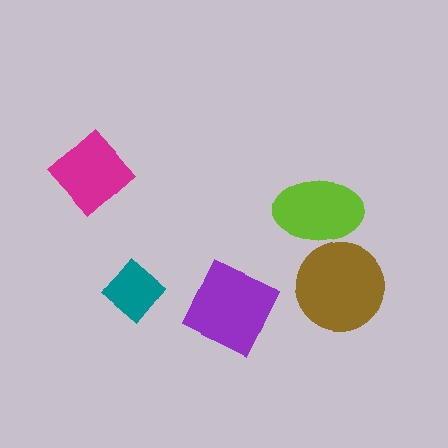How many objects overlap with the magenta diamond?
0 objects overlap with the magenta diamond.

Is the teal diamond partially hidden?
No, no other shape covers it.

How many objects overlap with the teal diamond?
0 objects overlap with the teal diamond.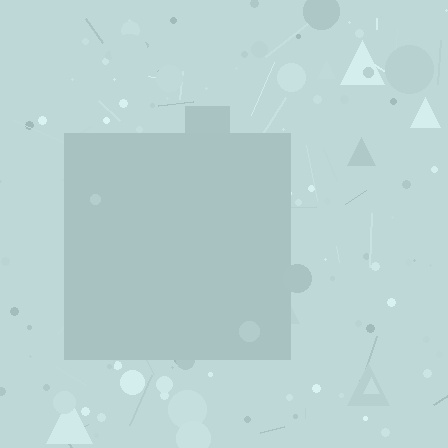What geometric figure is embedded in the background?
A square is embedded in the background.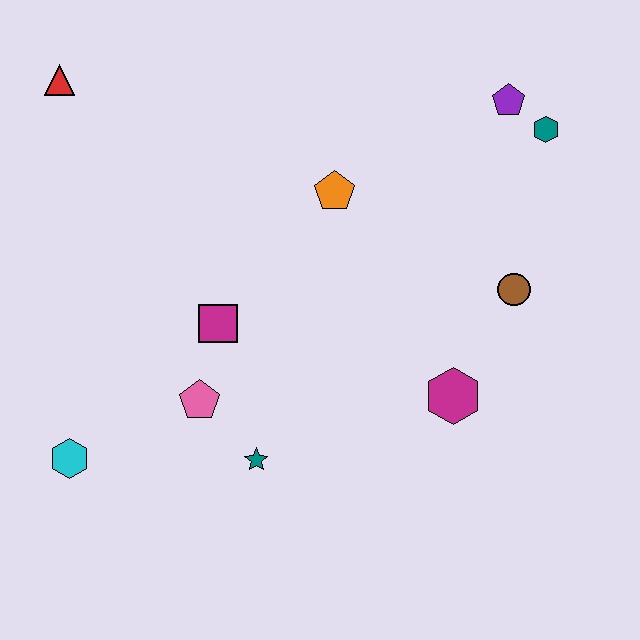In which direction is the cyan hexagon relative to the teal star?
The cyan hexagon is to the left of the teal star.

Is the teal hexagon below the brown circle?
No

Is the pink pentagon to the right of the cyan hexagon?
Yes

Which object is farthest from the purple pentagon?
The cyan hexagon is farthest from the purple pentagon.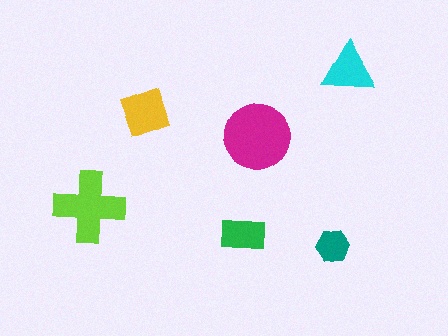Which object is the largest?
The magenta circle.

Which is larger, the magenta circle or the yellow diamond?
The magenta circle.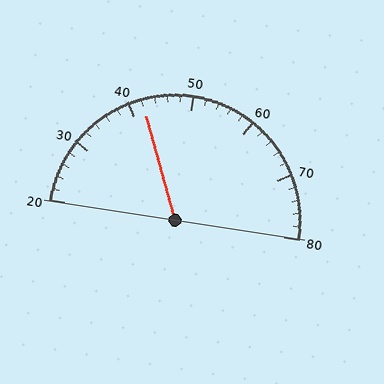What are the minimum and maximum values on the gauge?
The gauge ranges from 20 to 80.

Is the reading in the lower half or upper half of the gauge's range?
The reading is in the lower half of the range (20 to 80).